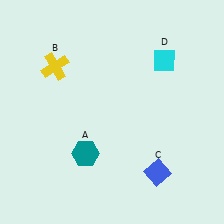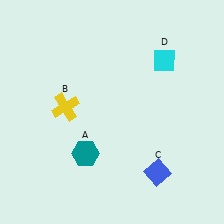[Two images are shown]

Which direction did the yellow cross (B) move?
The yellow cross (B) moved down.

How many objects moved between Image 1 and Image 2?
1 object moved between the two images.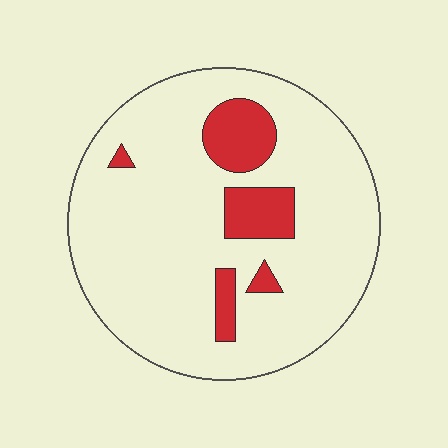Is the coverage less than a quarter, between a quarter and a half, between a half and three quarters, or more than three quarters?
Less than a quarter.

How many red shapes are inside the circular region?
5.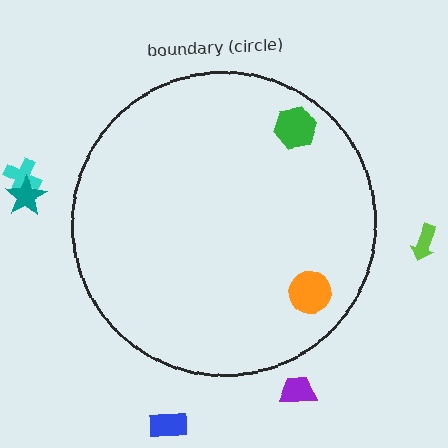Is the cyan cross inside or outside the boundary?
Outside.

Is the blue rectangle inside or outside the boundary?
Outside.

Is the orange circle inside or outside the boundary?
Inside.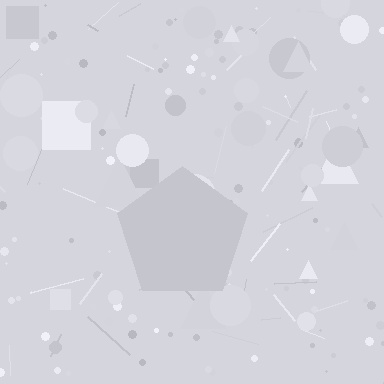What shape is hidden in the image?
A pentagon is hidden in the image.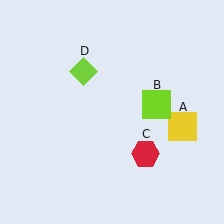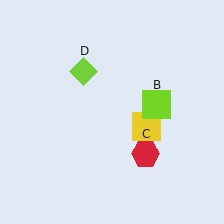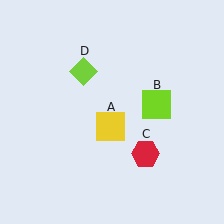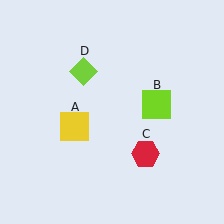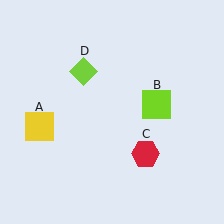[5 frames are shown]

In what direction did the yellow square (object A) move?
The yellow square (object A) moved left.